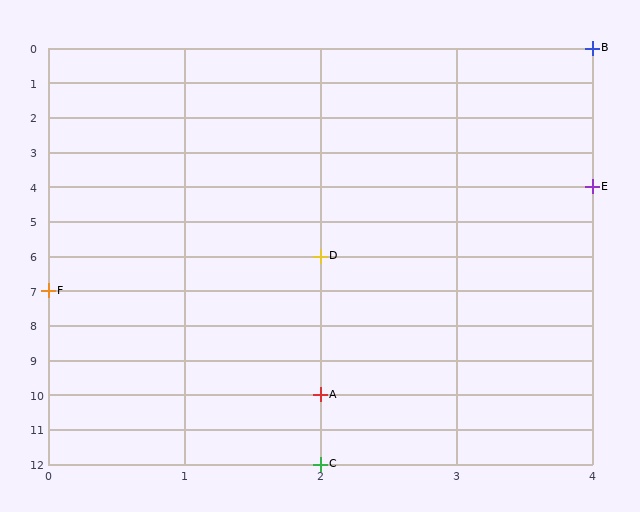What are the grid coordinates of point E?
Point E is at grid coordinates (4, 4).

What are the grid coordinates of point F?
Point F is at grid coordinates (0, 7).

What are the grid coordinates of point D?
Point D is at grid coordinates (2, 6).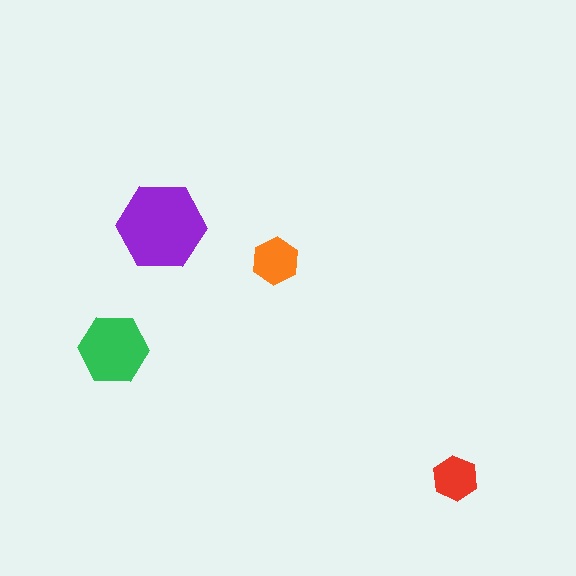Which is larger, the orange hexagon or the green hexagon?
The green one.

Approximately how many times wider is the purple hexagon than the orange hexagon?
About 2 times wider.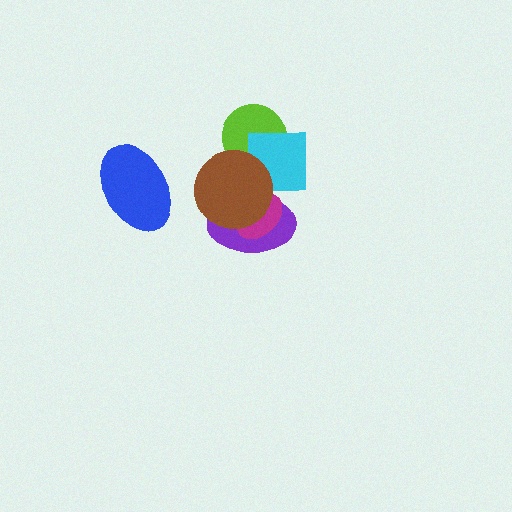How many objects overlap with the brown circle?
4 objects overlap with the brown circle.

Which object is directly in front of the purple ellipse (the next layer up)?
The magenta ellipse is directly in front of the purple ellipse.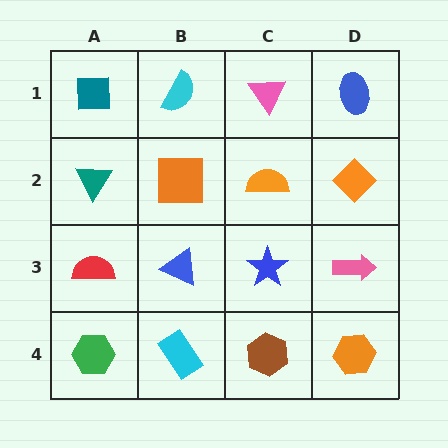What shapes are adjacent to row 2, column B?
A cyan semicircle (row 1, column B), a blue triangle (row 3, column B), a teal triangle (row 2, column A), an orange semicircle (row 2, column C).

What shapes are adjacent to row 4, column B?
A blue triangle (row 3, column B), a green hexagon (row 4, column A), a brown hexagon (row 4, column C).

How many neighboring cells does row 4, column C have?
3.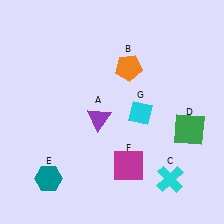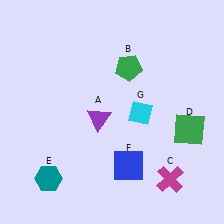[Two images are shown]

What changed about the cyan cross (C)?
In Image 1, C is cyan. In Image 2, it changed to magenta.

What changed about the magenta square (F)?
In Image 1, F is magenta. In Image 2, it changed to blue.